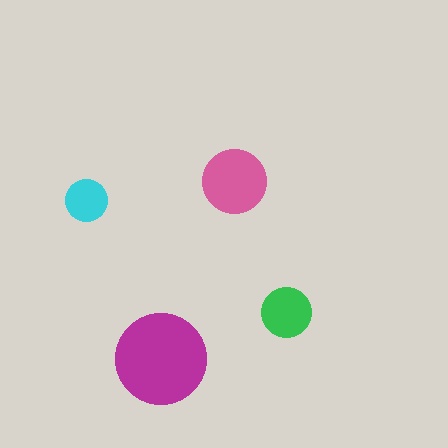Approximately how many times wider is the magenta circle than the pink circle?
About 1.5 times wider.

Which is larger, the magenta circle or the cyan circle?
The magenta one.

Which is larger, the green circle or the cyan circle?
The green one.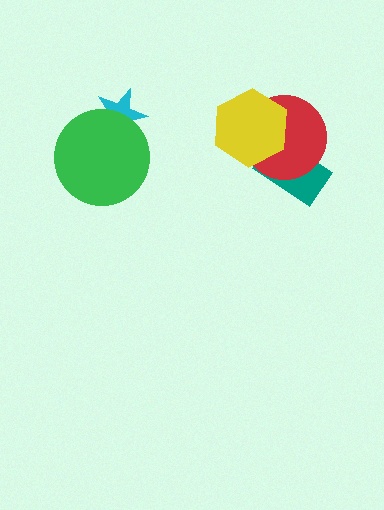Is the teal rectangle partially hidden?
Yes, it is partially covered by another shape.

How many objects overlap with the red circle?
2 objects overlap with the red circle.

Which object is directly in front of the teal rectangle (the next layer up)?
The red circle is directly in front of the teal rectangle.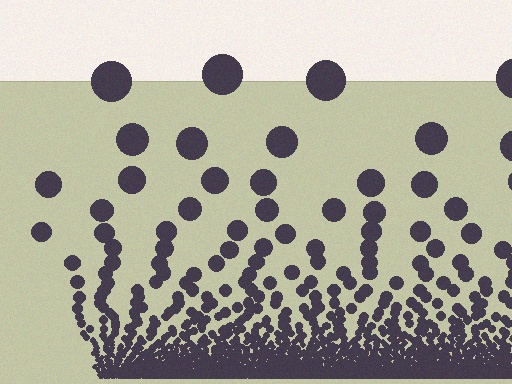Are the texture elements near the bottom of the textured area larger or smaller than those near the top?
Smaller. The gradient is inverted — elements near the bottom are smaller and denser.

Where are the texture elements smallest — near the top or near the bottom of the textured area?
Near the bottom.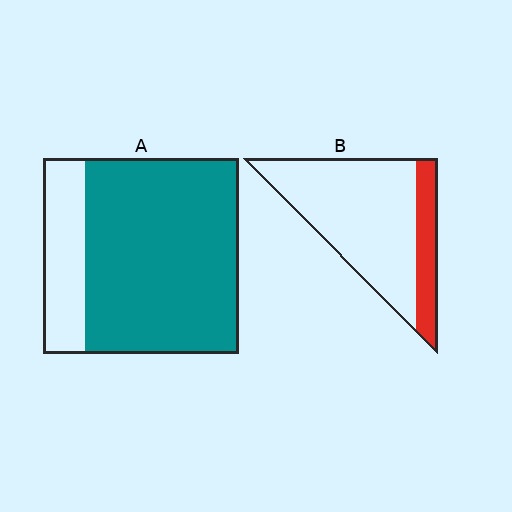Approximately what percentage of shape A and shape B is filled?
A is approximately 80% and B is approximately 20%.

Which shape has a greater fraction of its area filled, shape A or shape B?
Shape A.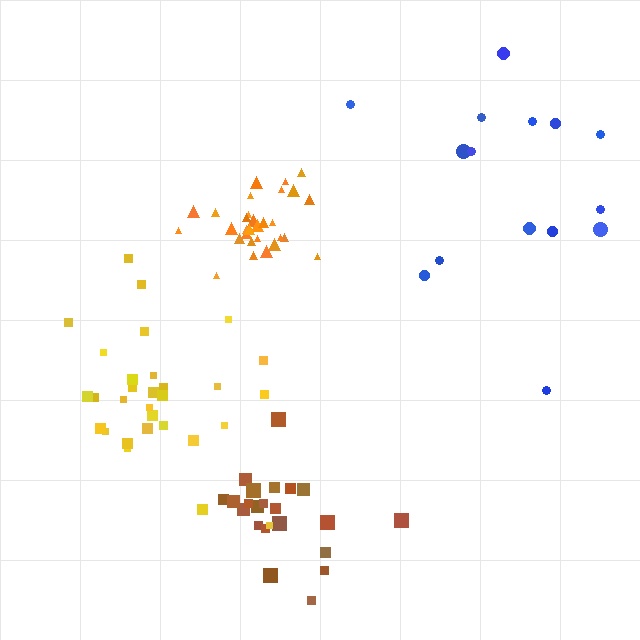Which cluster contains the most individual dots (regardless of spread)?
Orange (30).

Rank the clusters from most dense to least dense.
orange, brown, yellow, blue.